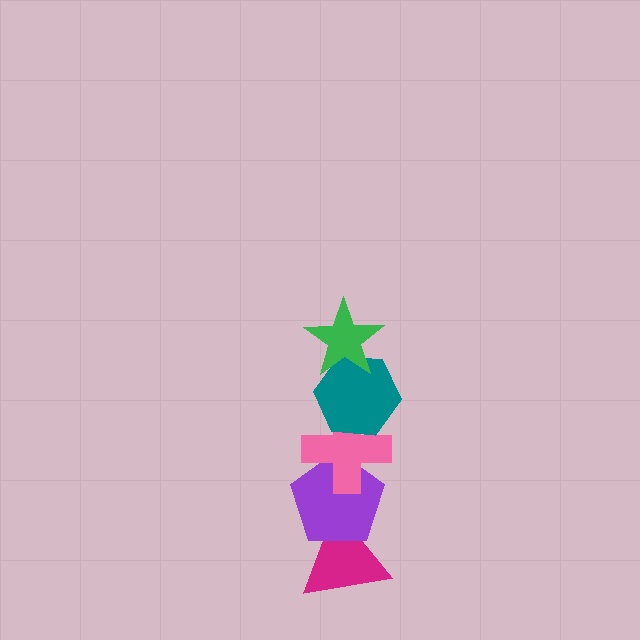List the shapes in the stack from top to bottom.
From top to bottom: the green star, the teal hexagon, the pink cross, the purple pentagon, the magenta triangle.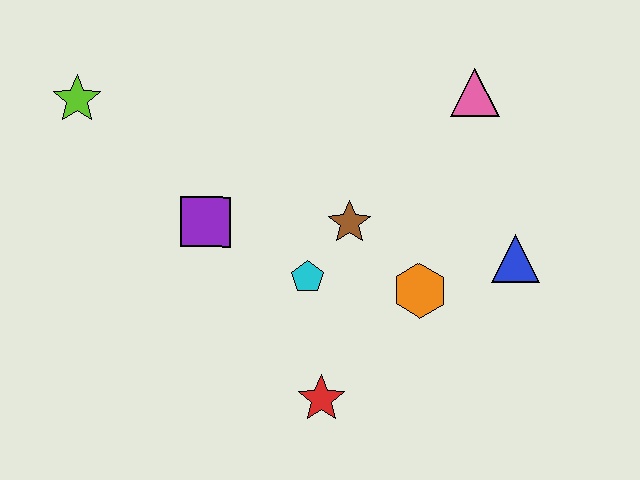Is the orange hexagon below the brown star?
Yes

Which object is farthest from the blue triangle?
The lime star is farthest from the blue triangle.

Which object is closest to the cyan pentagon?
The brown star is closest to the cyan pentagon.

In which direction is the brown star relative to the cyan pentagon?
The brown star is above the cyan pentagon.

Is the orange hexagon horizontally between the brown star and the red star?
No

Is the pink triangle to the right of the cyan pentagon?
Yes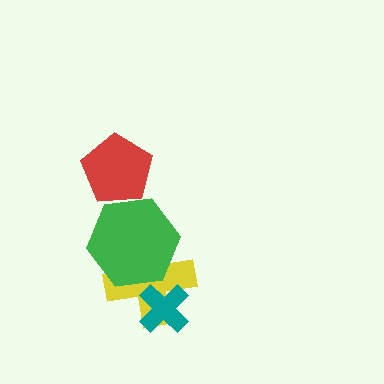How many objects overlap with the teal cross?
1 object overlaps with the teal cross.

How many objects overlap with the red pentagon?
1 object overlaps with the red pentagon.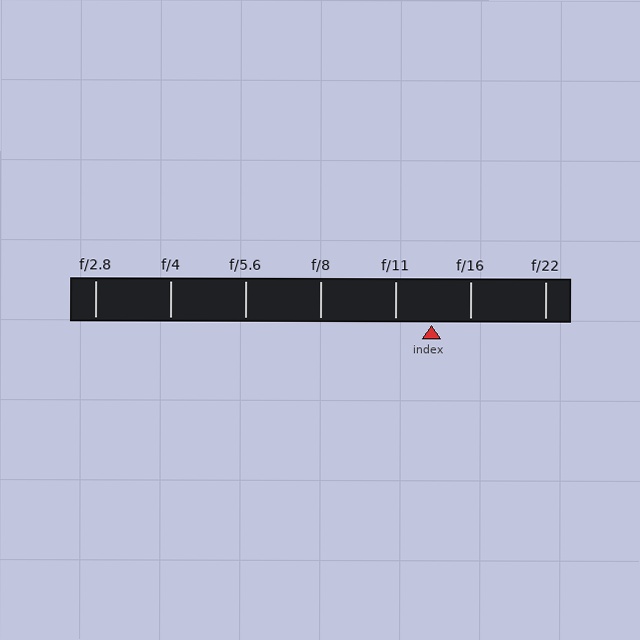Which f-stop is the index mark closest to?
The index mark is closest to f/11.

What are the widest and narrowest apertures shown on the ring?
The widest aperture shown is f/2.8 and the narrowest is f/22.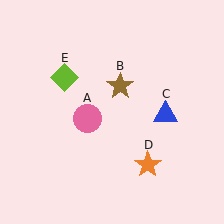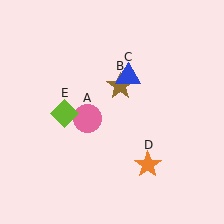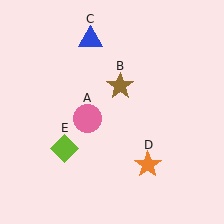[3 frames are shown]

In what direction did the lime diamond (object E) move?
The lime diamond (object E) moved down.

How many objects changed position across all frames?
2 objects changed position: blue triangle (object C), lime diamond (object E).